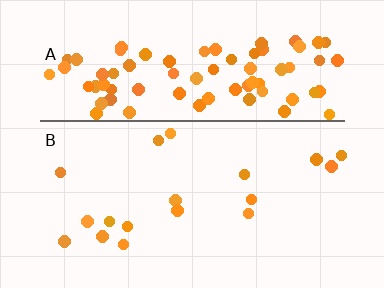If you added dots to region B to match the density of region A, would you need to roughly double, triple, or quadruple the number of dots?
Approximately quadruple.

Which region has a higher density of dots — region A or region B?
A (the top).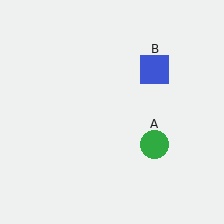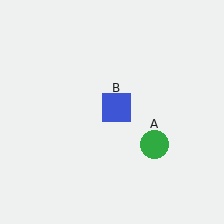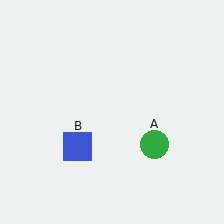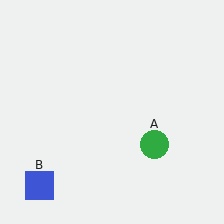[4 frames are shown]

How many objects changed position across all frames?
1 object changed position: blue square (object B).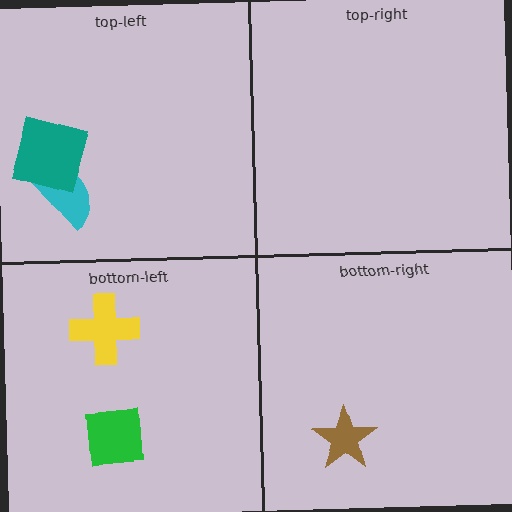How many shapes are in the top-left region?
2.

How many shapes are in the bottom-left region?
2.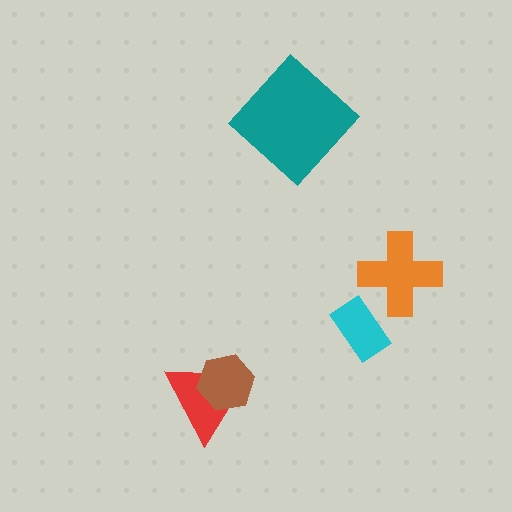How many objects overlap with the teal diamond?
0 objects overlap with the teal diamond.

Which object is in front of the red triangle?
The brown hexagon is in front of the red triangle.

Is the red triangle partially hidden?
Yes, it is partially covered by another shape.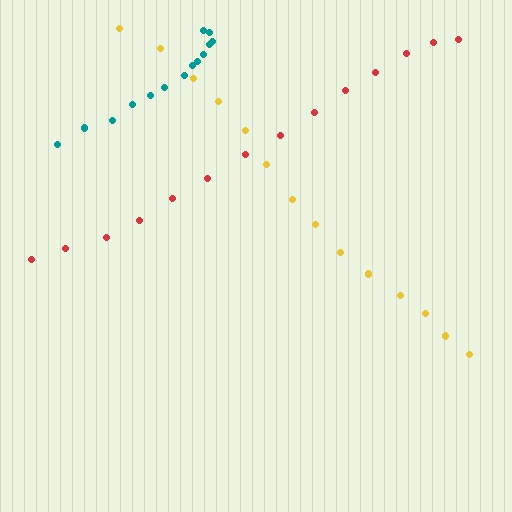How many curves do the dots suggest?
There are 3 distinct paths.